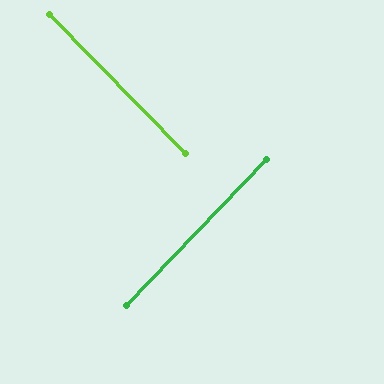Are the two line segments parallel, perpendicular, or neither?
Perpendicular — they meet at approximately 88°.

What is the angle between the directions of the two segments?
Approximately 88 degrees.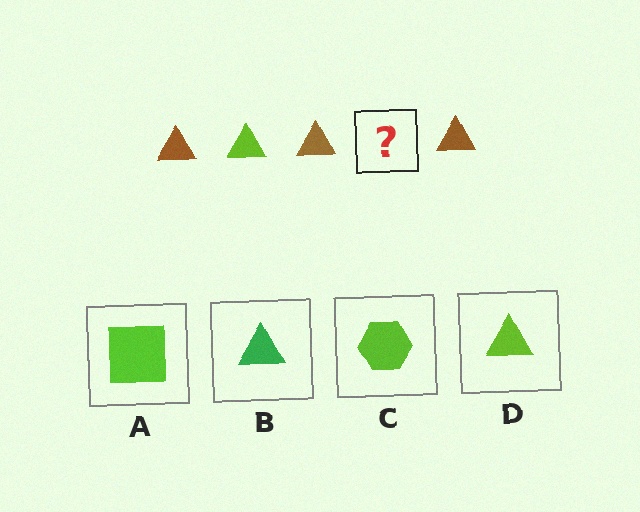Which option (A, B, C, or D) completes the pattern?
D.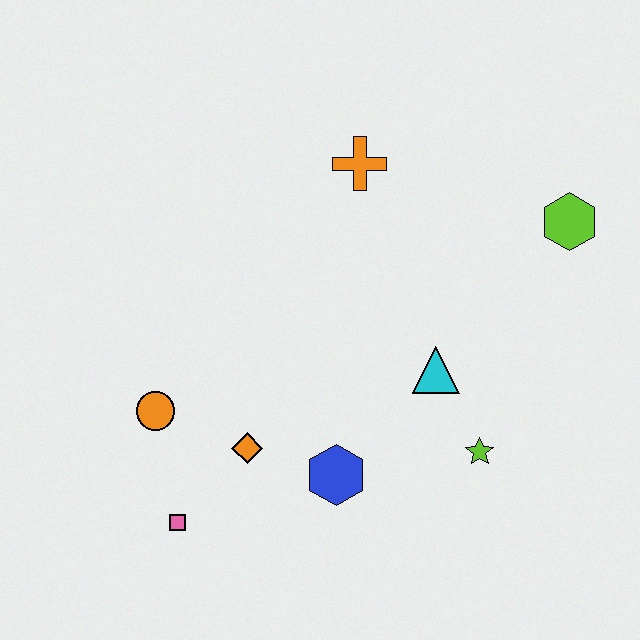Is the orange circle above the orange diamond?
Yes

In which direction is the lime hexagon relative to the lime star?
The lime hexagon is above the lime star.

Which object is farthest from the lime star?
The orange circle is farthest from the lime star.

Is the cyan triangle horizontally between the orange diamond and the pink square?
No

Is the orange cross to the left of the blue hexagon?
No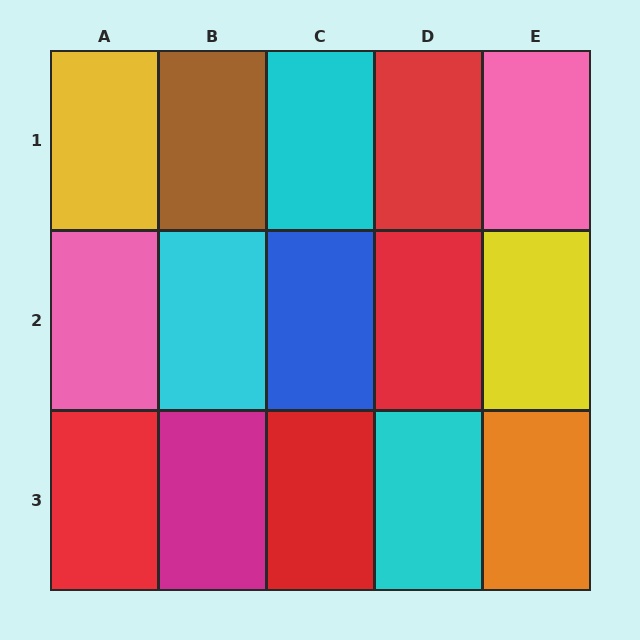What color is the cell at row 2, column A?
Pink.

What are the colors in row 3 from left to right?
Red, magenta, red, cyan, orange.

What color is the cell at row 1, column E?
Pink.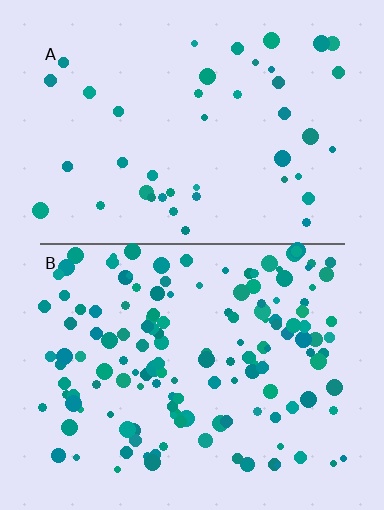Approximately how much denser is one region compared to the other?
Approximately 3.3× — region B over region A.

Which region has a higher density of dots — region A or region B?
B (the bottom).